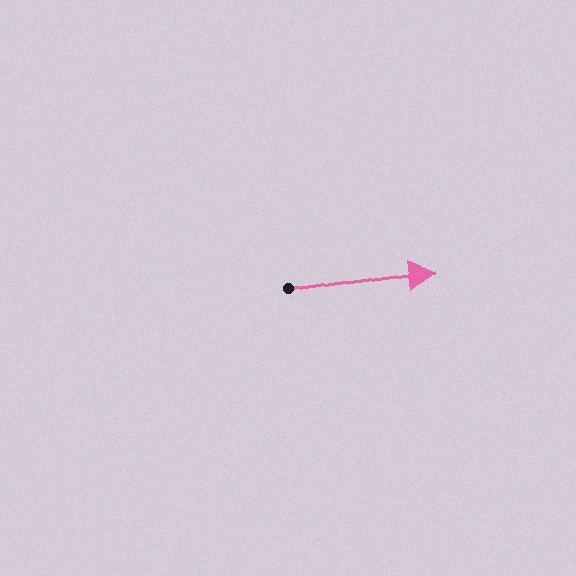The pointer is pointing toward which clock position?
Roughly 3 o'clock.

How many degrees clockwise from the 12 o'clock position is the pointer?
Approximately 82 degrees.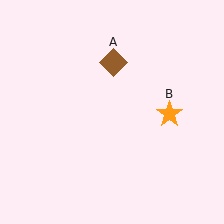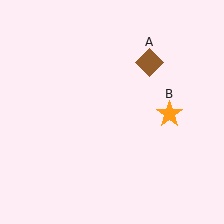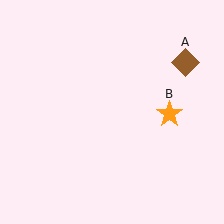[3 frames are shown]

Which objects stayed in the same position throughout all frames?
Orange star (object B) remained stationary.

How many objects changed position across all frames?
1 object changed position: brown diamond (object A).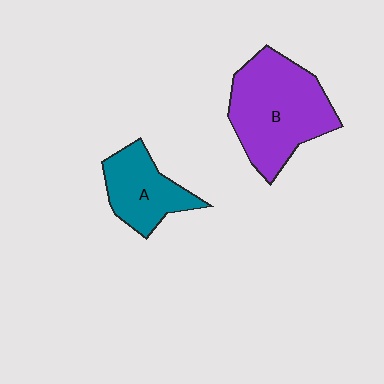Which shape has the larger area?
Shape B (purple).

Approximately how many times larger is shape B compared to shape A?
Approximately 1.7 times.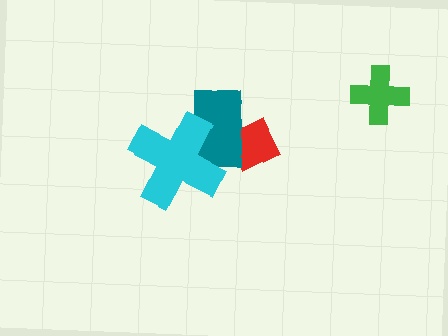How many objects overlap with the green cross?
0 objects overlap with the green cross.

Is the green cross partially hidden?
No, no other shape covers it.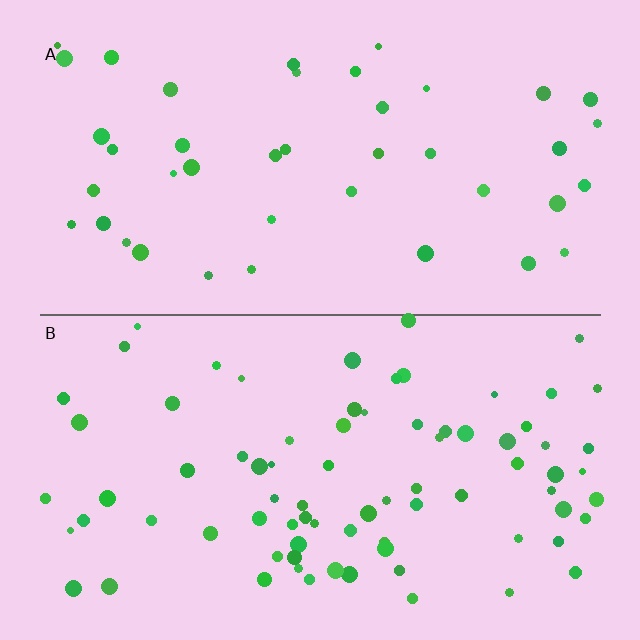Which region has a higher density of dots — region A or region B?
B (the bottom).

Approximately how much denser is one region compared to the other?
Approximately 1.9× — region B over region A.